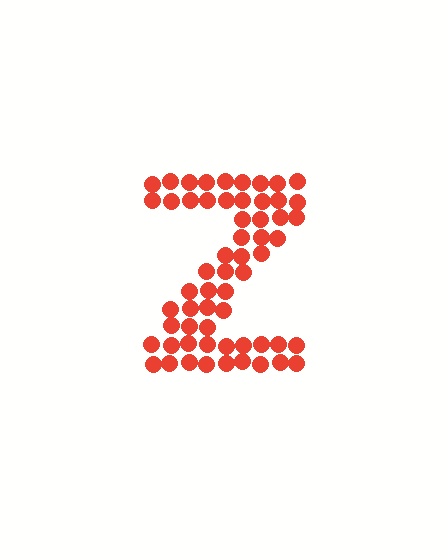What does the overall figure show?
The overall figure shows the letter Z.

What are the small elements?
The small elements are circles.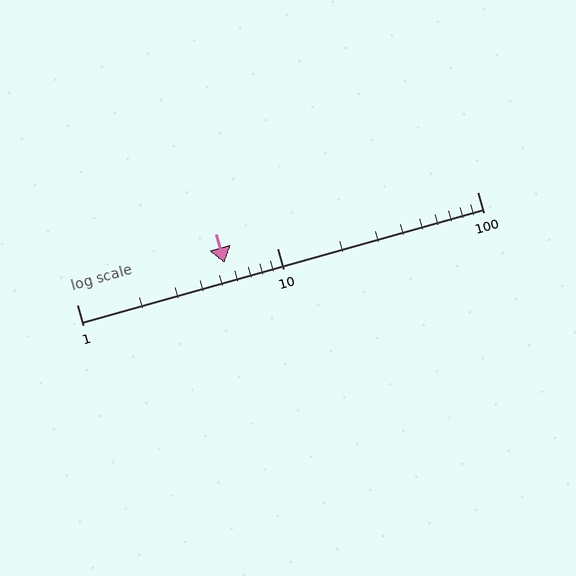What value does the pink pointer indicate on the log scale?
The pointer indicates approximately 5.5.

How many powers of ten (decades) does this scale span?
The scale spans 2 decades, from 1 to 100.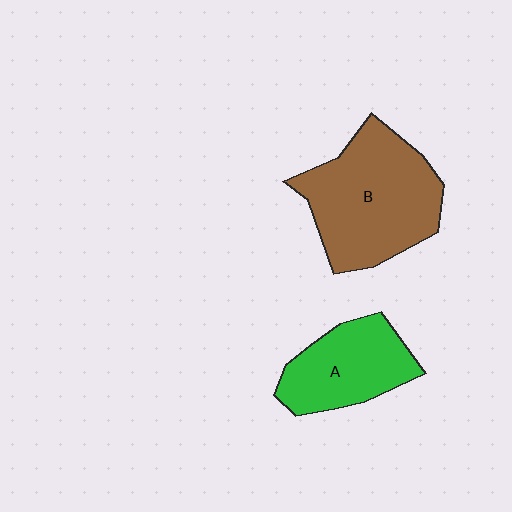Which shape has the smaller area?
Shape A (green).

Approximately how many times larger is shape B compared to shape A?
Approximately 1.6 times.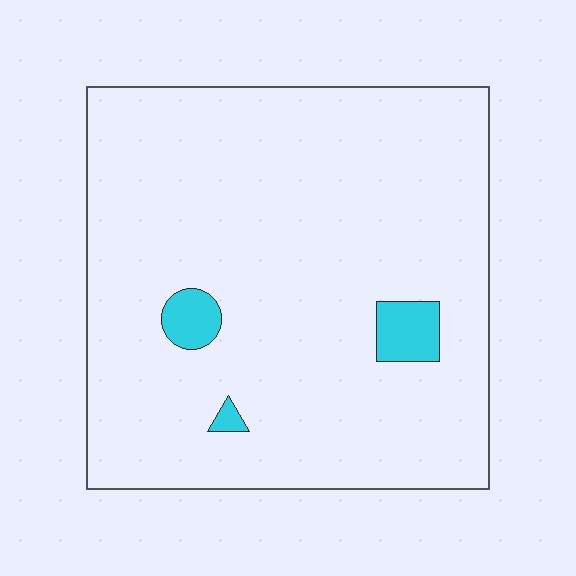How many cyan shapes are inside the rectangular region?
3.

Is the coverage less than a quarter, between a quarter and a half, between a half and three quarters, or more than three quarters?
Less than a quarter.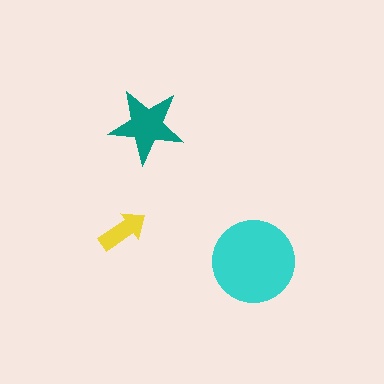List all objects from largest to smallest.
The cyan circle, the teal star, the yellow arrow.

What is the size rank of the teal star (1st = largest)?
2nd.